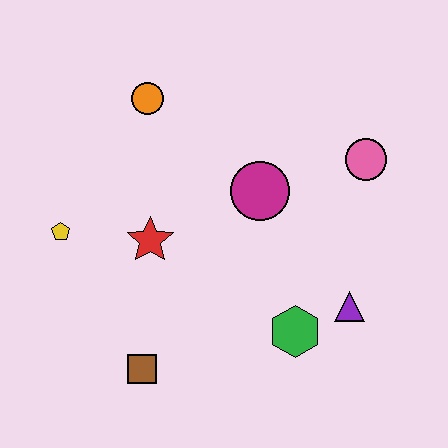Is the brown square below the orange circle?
Yes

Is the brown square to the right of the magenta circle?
No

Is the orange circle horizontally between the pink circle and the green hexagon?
No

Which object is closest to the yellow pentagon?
The red star is closest to the yellow pentagon.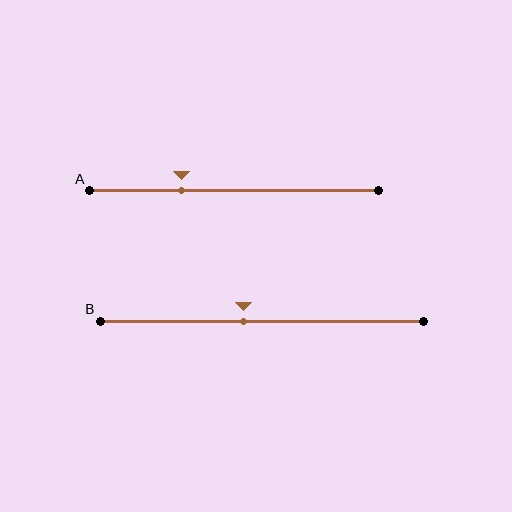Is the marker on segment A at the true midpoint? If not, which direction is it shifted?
No, the marker on segment A is shifted to the left by about 18% of the segment length.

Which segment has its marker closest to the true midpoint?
Segment B has its marker closest to the true midpoint.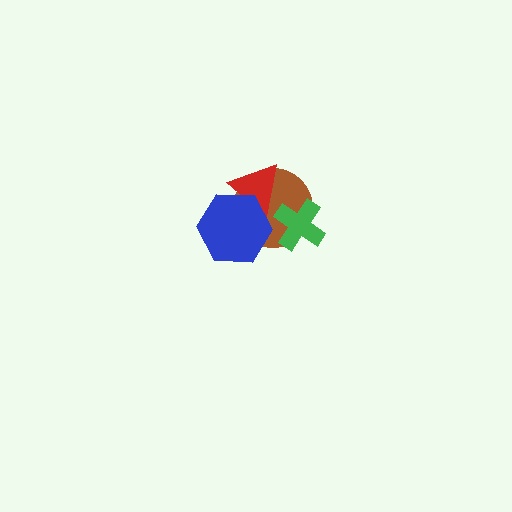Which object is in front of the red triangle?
The blue hexagon is in front of the red triangle.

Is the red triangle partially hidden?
Yes, it is partially covered by another shape.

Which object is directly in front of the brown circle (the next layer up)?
The green cross is directly in front of the brown circle.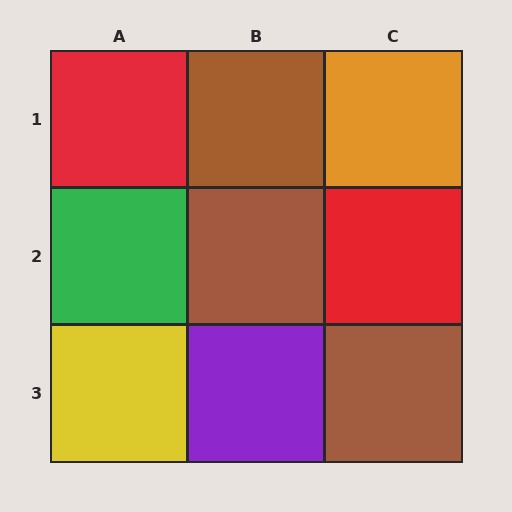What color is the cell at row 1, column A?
Red.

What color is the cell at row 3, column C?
Brown.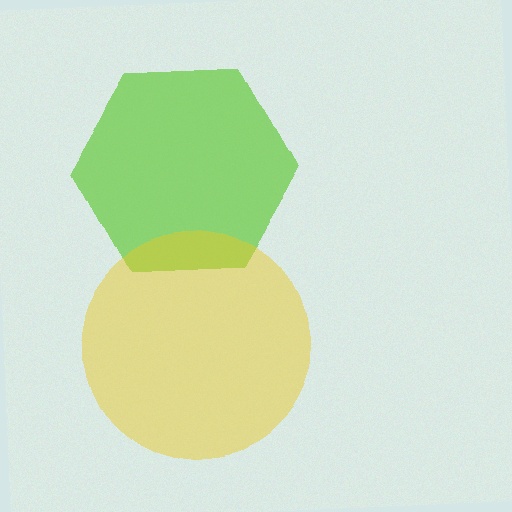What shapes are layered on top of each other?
The layered shapes are: a lime hexagon, a yellow circle.